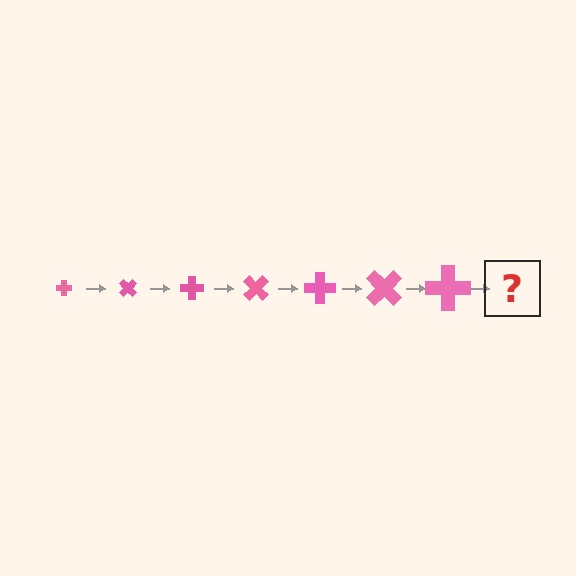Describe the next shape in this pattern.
It should be a cross, larger than the previous one and rotated 315 degrees from the start.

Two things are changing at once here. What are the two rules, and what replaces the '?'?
The two rules are that the cross grows larger each step and it rotates 45 degrees each step. The '?' should be a cross, larger than the previous one and rotated 315 degrees from the start.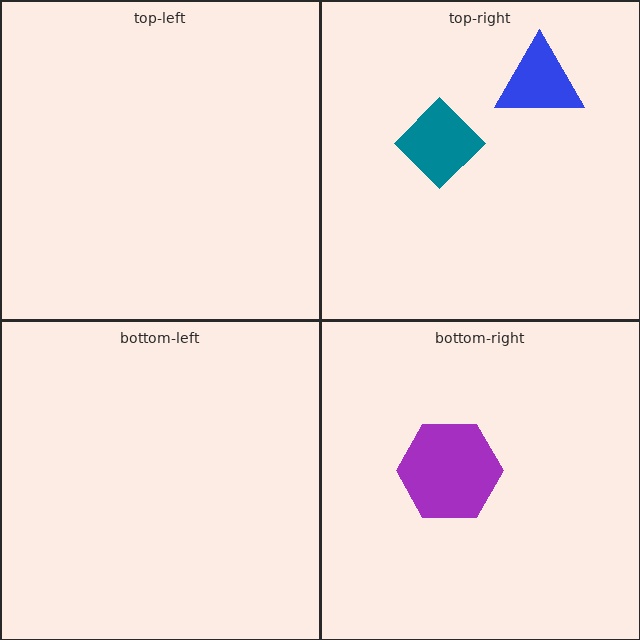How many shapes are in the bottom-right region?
1.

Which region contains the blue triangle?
The top-right region.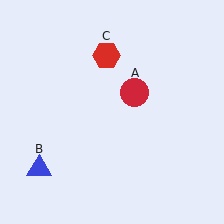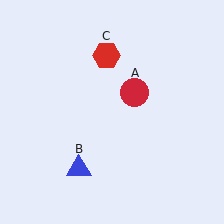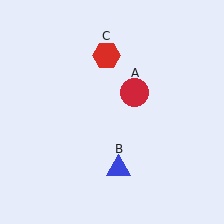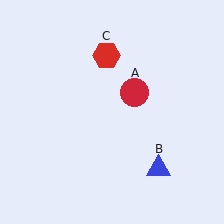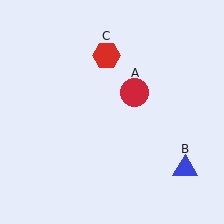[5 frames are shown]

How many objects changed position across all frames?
1 object changed position: blue triangle (object B).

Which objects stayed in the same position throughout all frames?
Red circle (object A) and red hexagon (object C) remained stationary.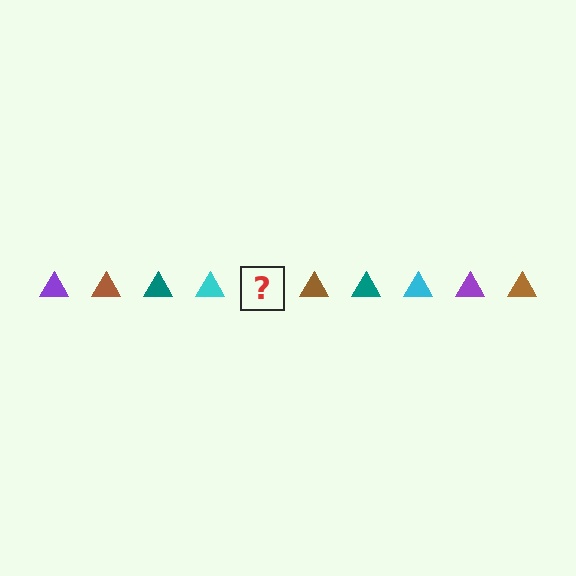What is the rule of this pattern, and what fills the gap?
The rule is that the pattern cycles through purple, brown, teal, cyan triangles. The gap should be filled with a purple triangle.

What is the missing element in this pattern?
The missing element is a purple triangle.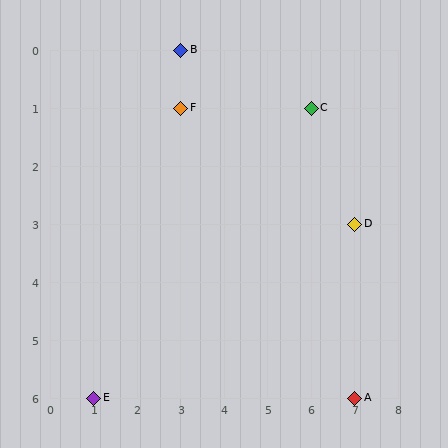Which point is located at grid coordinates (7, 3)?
Point D is at (7, 3).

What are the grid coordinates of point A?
Point A is at grid coordinates (7, 6).